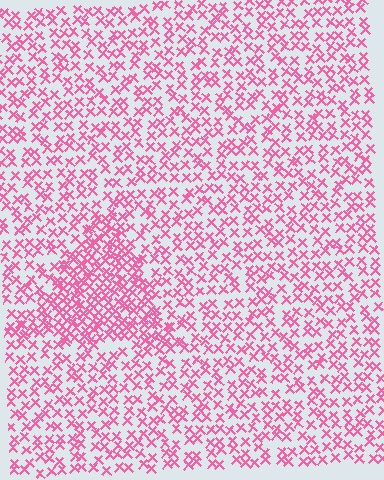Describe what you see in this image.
The image contains small pink elements arranged at two different densities. A triangle-shaped region is visible where the elements are more densely packed than the surrounding area.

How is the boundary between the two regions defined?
The boundary is defined by a change in element density (approximately 1.9x ratio). All elements are the same color, size, and shape.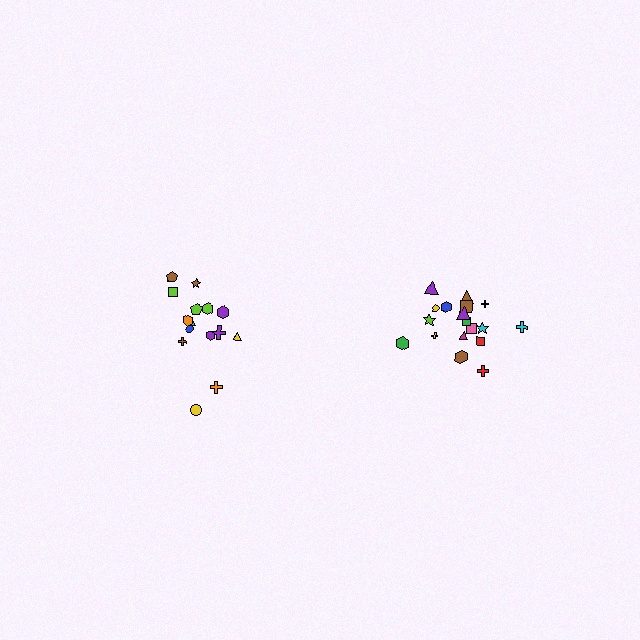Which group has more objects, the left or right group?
The right group.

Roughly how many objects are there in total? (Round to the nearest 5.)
Roughly 35 objects in total.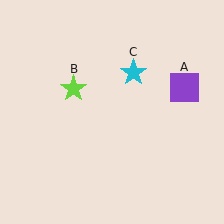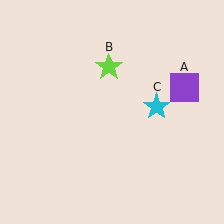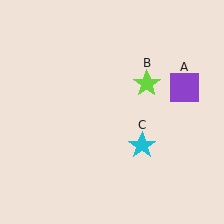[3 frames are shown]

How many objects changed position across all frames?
2 objects changed position: lime star (object B), cyan star (object C).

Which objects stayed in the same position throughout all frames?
Purple square (object A) remained stationary.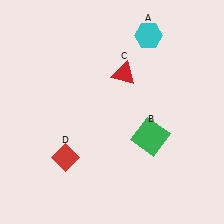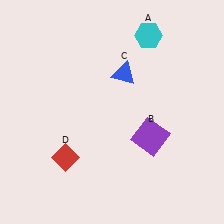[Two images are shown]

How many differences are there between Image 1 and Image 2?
There are 2 differences between the two images.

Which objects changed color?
B changed from green to purple. C changed from red to blue.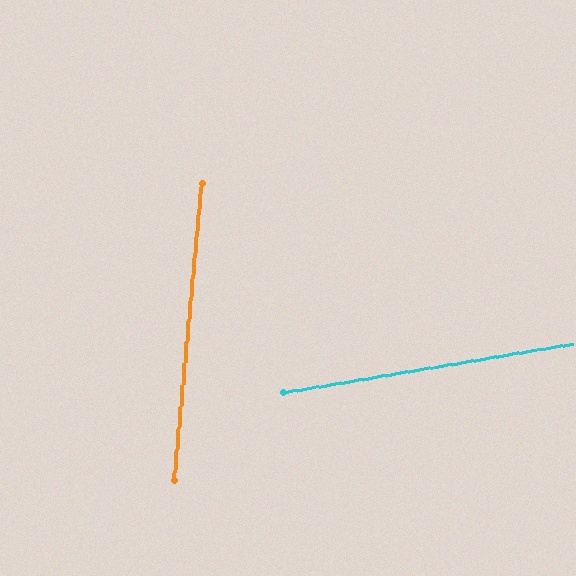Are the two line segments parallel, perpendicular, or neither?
Neither parallel nor perpendicular — they differ by about 75°.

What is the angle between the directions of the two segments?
Approximately 75 degrees.